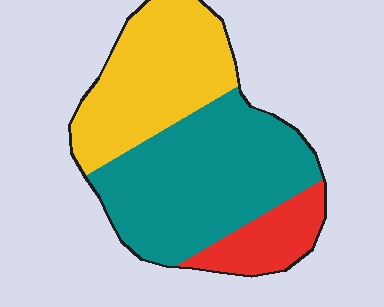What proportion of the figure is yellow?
Yellow covers about 35% of the figure.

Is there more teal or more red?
Teal.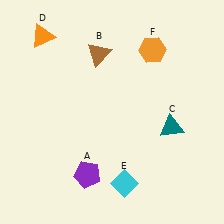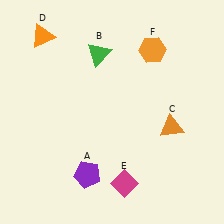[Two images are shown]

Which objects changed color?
B changed from brown to green. C changed from teal to orange. E changed from cyan to magenta.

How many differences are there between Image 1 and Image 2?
There are 3 differences between the two images.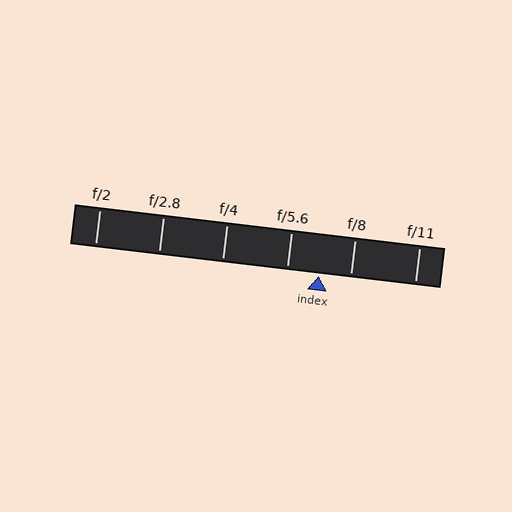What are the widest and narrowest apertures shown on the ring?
The widest aperture shown is f/2 and the narrowest is f/11.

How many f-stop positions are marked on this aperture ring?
There are 6 f-stop positions marked.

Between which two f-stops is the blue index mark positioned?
The index mark is between f/5.6 and f/8.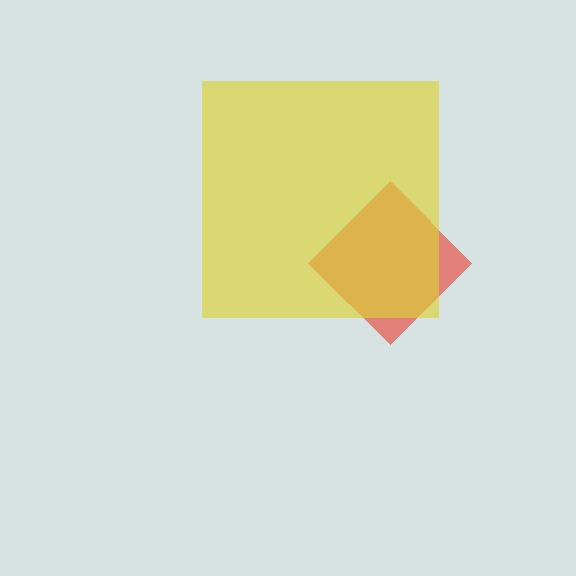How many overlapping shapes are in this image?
There are 2 overlapping shapes in the image.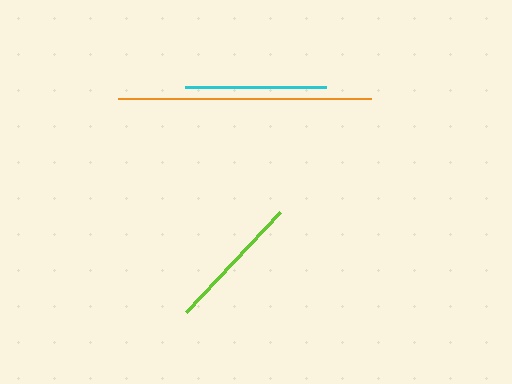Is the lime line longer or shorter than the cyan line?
The cyan line is longer than the lime line.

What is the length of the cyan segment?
The cyan segment is approximately 142 pixels long.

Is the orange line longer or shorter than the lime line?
The orange line is longer than the lime line.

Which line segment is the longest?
The orange line is the longest at approximately 253 pixels.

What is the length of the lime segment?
The lime segment is approximately 138 pixels long.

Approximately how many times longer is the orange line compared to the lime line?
The orange line is approximately 1.8 times the length of the lime line.